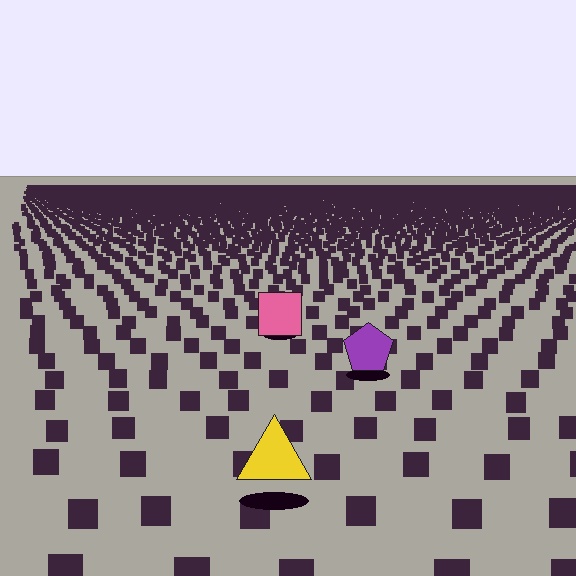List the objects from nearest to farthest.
From nearest to farthest: the yellow triangle, the purple pentagon, the pink square.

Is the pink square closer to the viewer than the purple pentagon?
No. The purple pentagon is closer — you can tell from the texture gradient: the ground texture is coarser near it.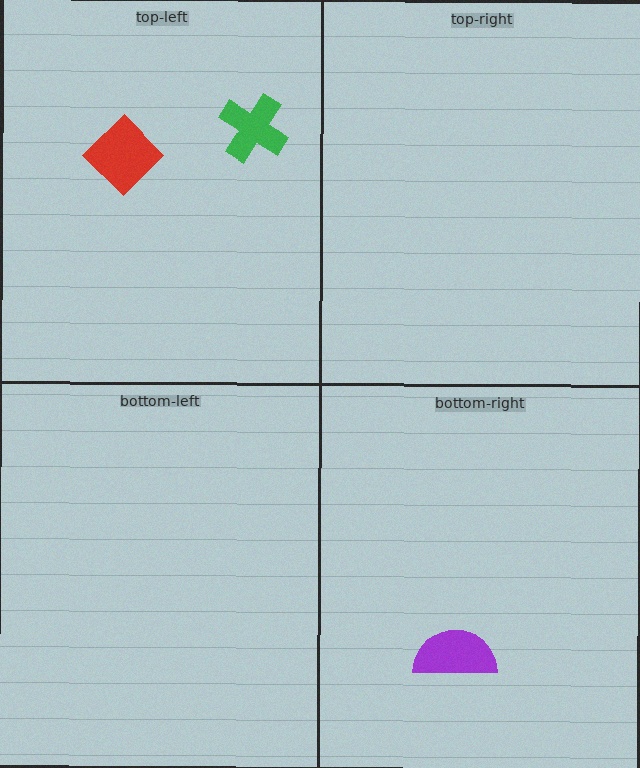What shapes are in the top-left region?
The green cross, the red diamond.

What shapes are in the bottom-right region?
The purple semicircle.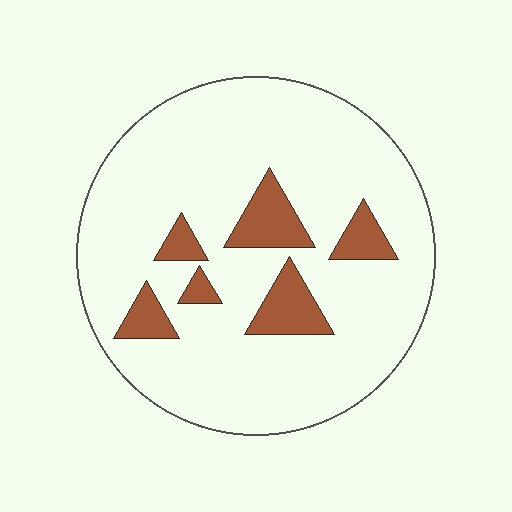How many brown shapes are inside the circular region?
6.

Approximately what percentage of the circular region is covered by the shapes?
Approximately 15%.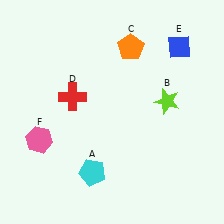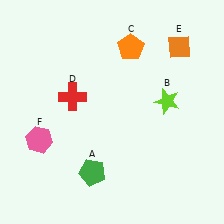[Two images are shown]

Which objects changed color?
A changed from cyan to green. E changed from blue to orange.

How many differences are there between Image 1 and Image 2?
There are 2 differences between the two images.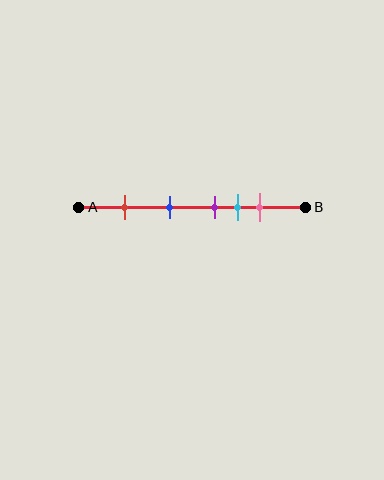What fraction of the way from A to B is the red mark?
The red mark is approximately 20% (0.2) of the way from A to B.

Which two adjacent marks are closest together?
The purple and cyan marks are the closest adjacent pair.